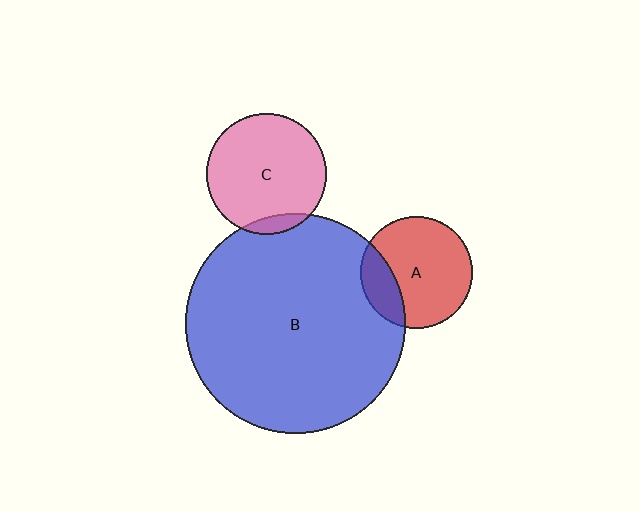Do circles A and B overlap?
Yes.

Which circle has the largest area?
Circle B (blue).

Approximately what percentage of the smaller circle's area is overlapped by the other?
Approximately 25%.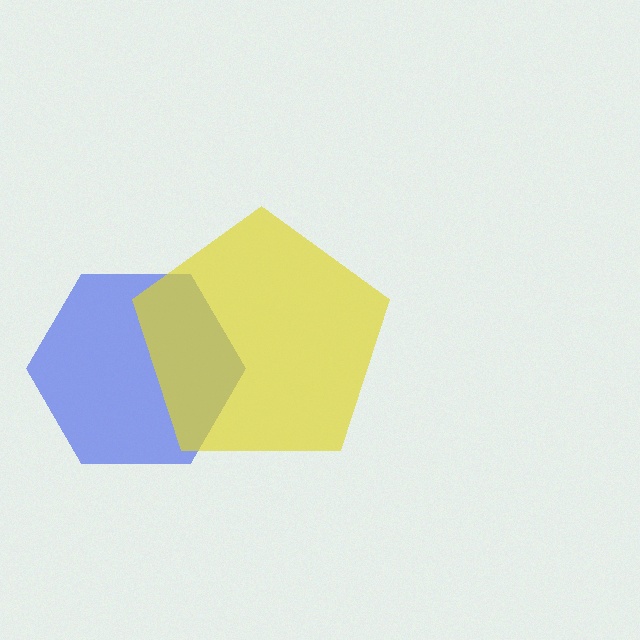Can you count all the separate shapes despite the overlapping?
Yes, there are 2 separate shapes.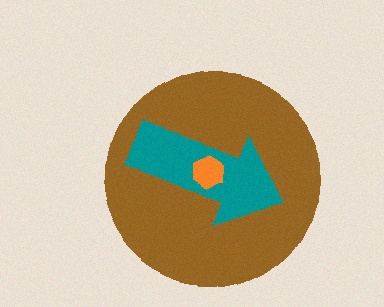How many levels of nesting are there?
3.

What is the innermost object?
The orange hexagon.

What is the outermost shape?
The brown circle.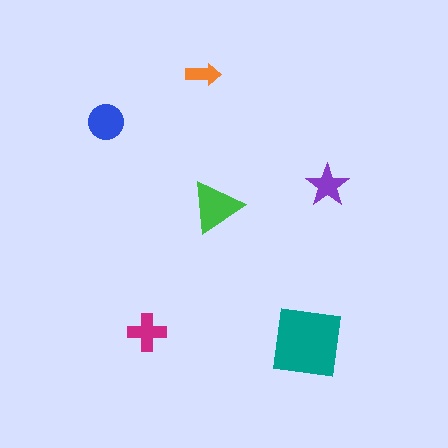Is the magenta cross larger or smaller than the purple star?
Larger.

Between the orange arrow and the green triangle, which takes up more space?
The green triangle.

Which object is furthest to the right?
The purple star is rightmost.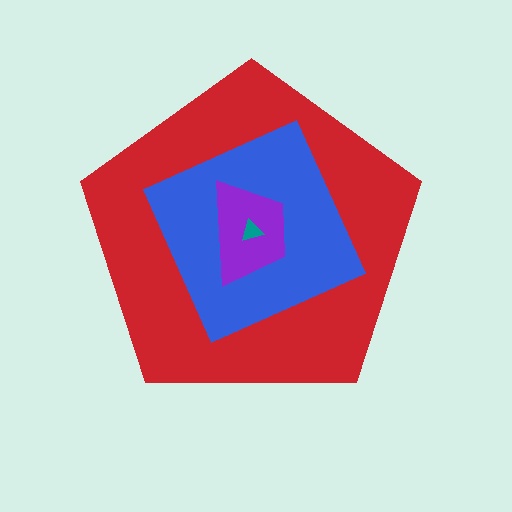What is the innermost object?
The teal triangle.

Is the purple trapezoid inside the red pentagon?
Yes.